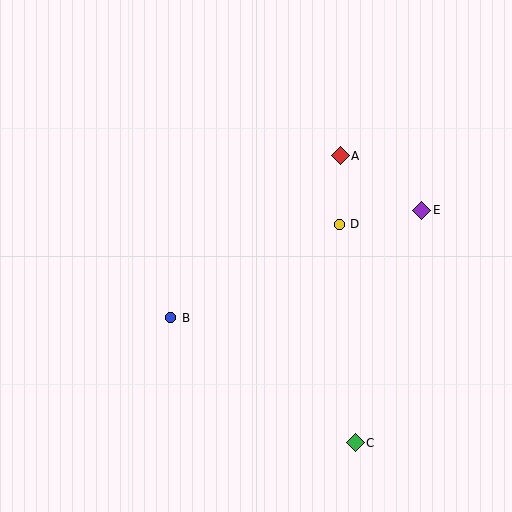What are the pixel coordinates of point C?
Point C is at (355, 443).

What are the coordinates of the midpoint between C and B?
The midpoint between C and B is at (263, 380).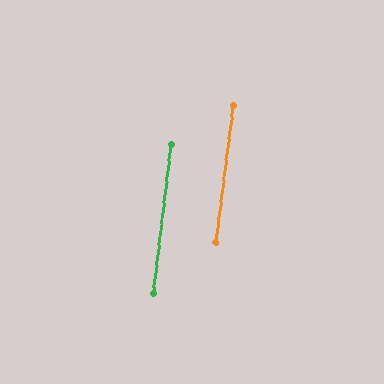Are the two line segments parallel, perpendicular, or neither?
Parallel — their directions differ by only 0.5°.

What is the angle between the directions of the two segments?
Approximately 0 degrees.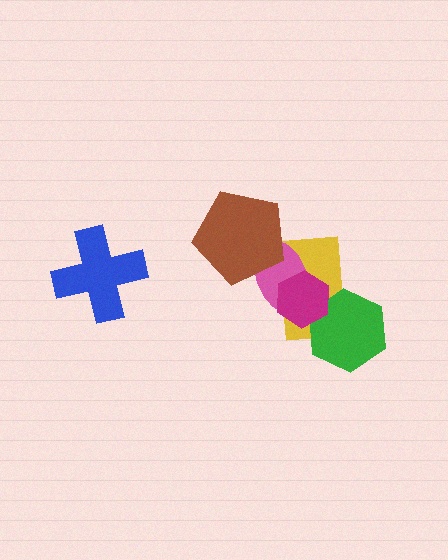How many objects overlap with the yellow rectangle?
4 objects overlap with the yellow rectangle.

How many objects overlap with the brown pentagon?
2 objects overlap with the brown pentagon.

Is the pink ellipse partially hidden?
Yes, it is partially covered by another shape.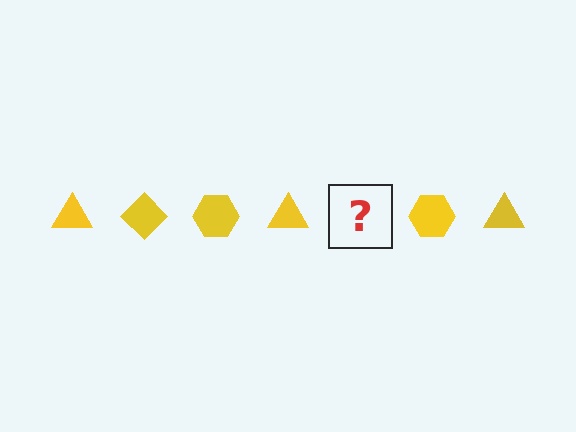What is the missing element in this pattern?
The missing element is a yellow diamond.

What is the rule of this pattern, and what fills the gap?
The rule is that the pattern cycles through triangle, diamond, hexagon shapes in yellow. The gap should be filled with a yellow diamond.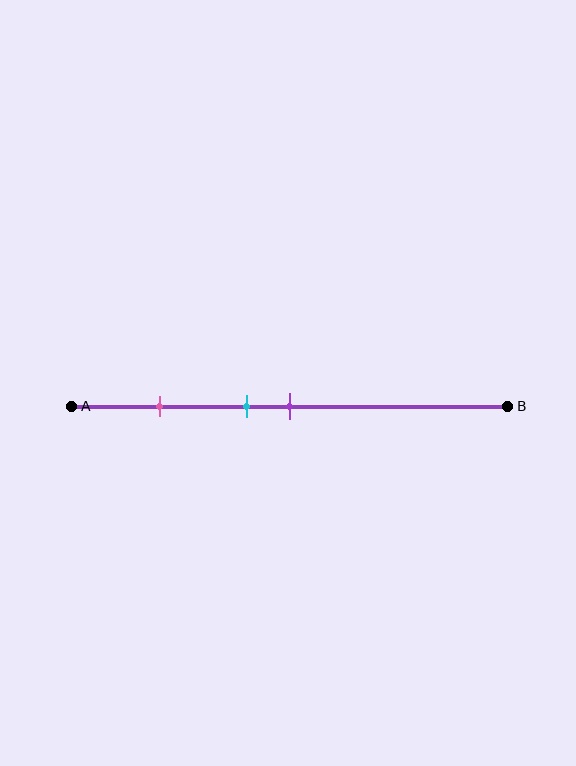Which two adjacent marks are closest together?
The cyan and purple marks are the closest adjacent pair.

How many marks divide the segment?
There are 3 marks dividing the segment.